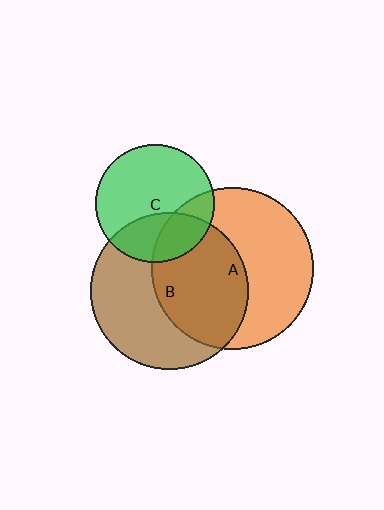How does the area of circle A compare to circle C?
Approximately 1.9 times.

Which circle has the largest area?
Circle A (orange).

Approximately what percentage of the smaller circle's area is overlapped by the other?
Approximately 50%.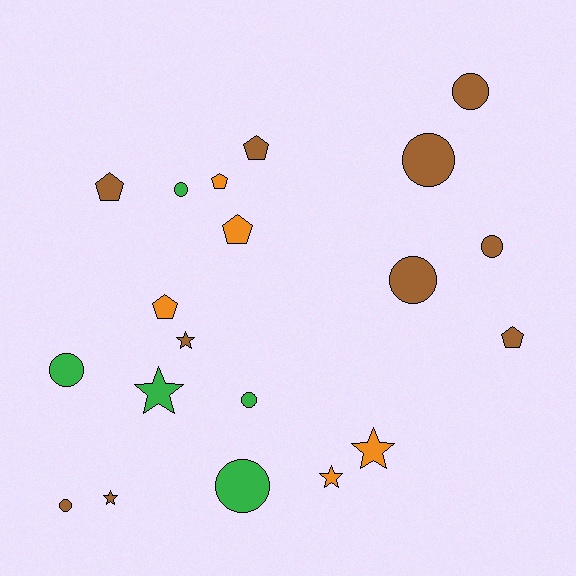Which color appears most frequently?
Brown, with 10 objects.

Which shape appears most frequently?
Circle, with 9 objects.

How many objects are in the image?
There are 20 objects.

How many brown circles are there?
There are 5 brown circles.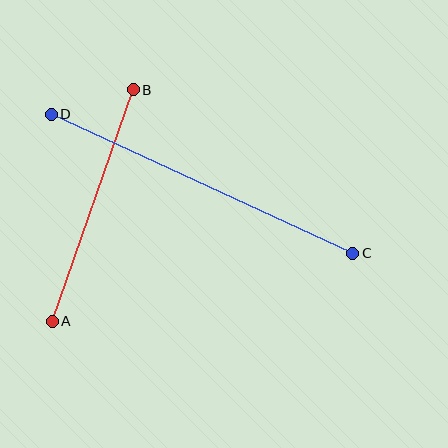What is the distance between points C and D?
The distance is approximately 332 pixels.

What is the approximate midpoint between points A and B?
The midpoint is at approximately (93, 205) pixels.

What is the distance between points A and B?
The distance is approximately 245 pixels.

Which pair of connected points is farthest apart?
Points C and D are farthest apart.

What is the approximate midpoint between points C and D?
The midpoint is at approximately (202, 184) pixels.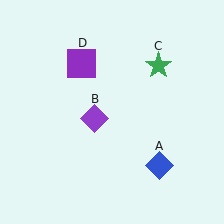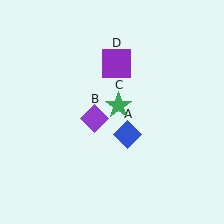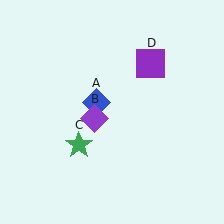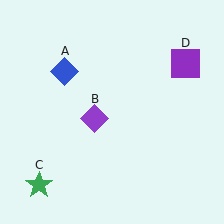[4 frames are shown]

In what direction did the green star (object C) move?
The green star (object C) moved down and to the left.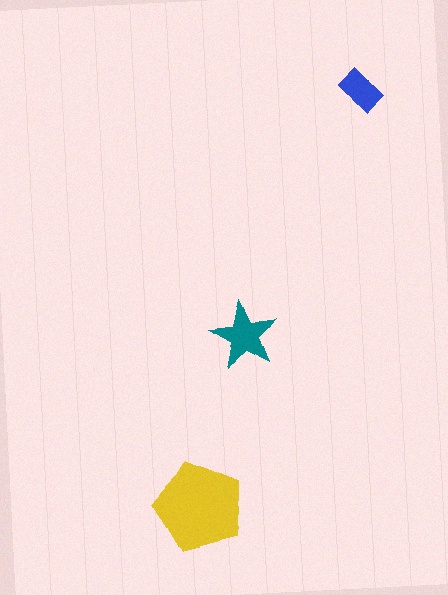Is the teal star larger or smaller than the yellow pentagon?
Smaller.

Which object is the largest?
The yellow pentagon.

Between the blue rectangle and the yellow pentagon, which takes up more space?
The yellow pentagon.